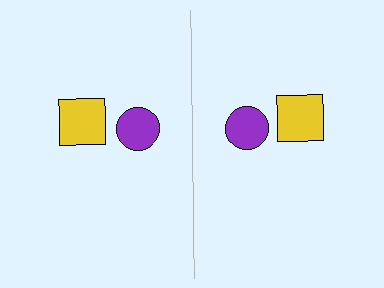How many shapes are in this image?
There are 4 shapes in this image.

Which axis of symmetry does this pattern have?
The pattern has a vertical axis of symmetry running through the center of the image.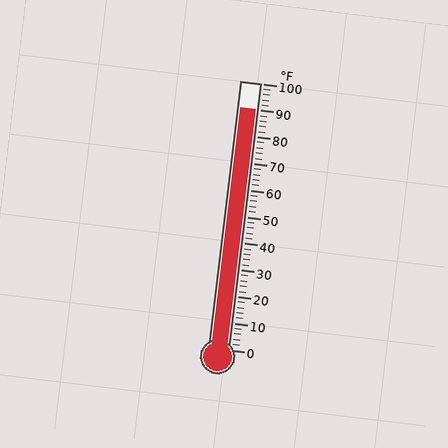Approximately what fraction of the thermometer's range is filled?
The thermometer is filled to approximately 90% of its range.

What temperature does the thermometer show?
The thermometer shows approximately 90°F.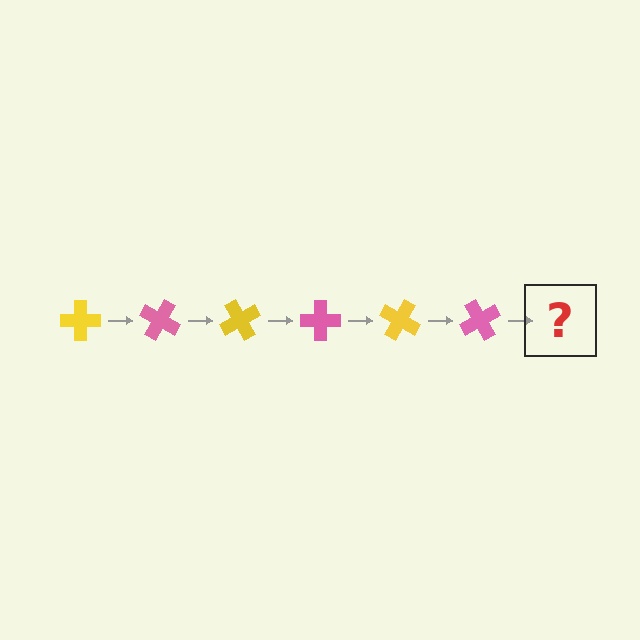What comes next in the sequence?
The next element should be a yellow cross, rotated 180 degrees from the start.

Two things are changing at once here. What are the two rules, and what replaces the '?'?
The two rules are that it rotates 30 degrees each step and the color cycles through yellow and pink. The '?' should be a yellow cross, rotated 180 degrees from the start.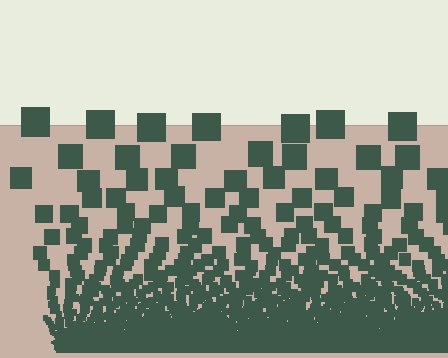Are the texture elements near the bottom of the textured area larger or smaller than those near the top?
Smaller. The gradient is inverted — elements near the bottom are smaller and denser.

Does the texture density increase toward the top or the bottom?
Density increases toward the bottom.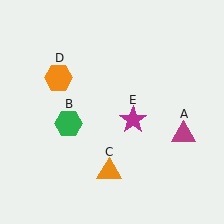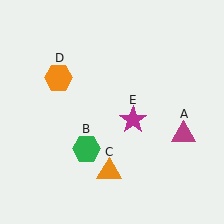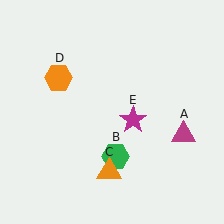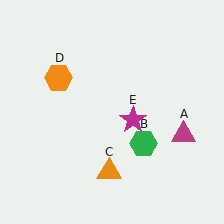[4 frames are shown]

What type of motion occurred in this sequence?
The green hexagon (object B) rotated counterclockwise around the center of the scene.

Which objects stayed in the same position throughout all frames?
Magenta triangle (object A) and orange triangle (object C) and orange hexagon (object D) and magenta star (object E) remained stationary.